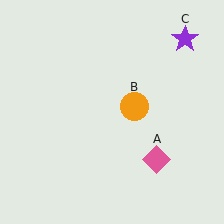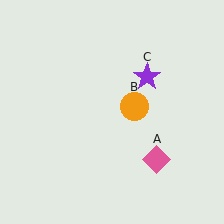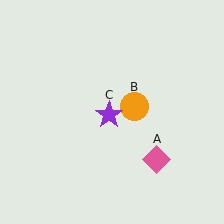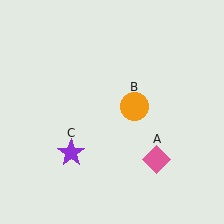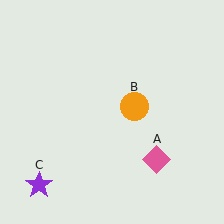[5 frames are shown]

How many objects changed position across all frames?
1 object changed position: purple star (object C).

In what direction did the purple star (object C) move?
The purple star (object C) moved down and to the left.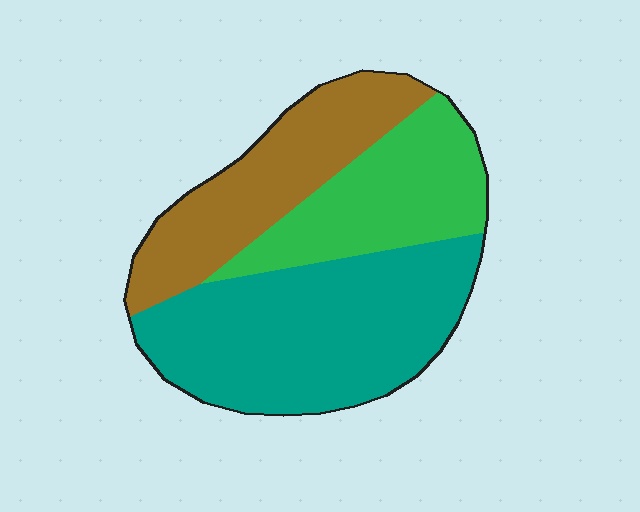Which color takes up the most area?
Teal, at roughly 45%.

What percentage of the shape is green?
Green takes up about one quarter (1/4) of the shape.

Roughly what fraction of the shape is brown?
Brown covers 28% of the shape.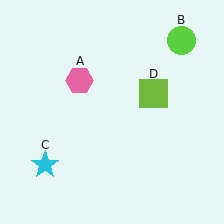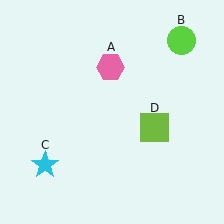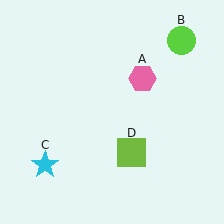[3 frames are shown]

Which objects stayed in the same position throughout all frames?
Lime circle (object B) and cyan star (object C) remained stationary.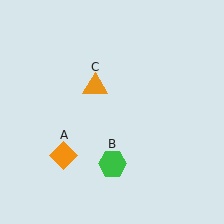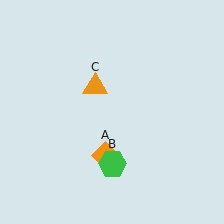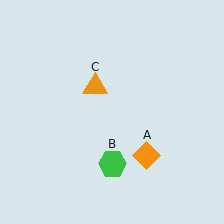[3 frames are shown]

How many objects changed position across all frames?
1 object changed position: orange diamond (object A).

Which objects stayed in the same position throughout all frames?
Green hexagon (object B) and orange triangle (object C) remained stationary.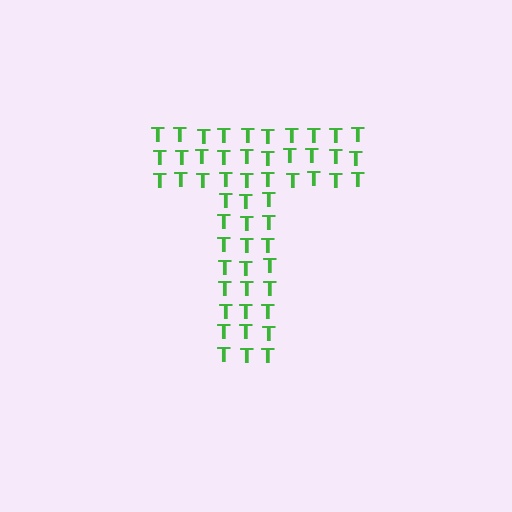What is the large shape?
The large shape is the letter T.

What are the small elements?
The small elements are letter T's.